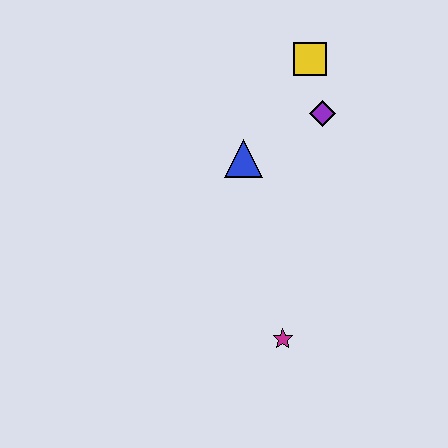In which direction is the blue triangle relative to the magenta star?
The blue triangle is above the magenta star.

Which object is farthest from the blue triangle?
The magenta star is farthest from the blue triangle.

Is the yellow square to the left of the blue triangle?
No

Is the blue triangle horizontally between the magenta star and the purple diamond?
No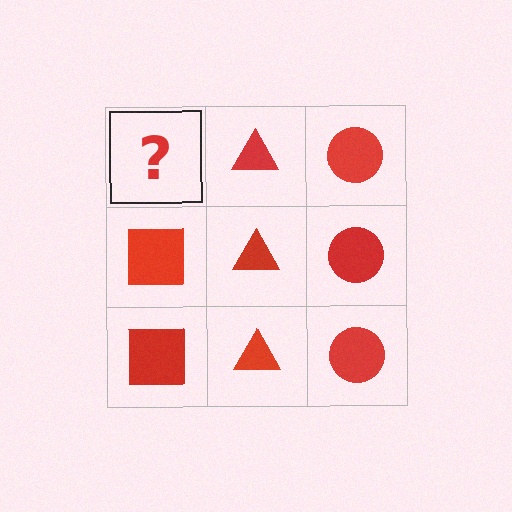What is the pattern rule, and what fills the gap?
The rule is that each column has a consistent shape. The gap should be filled with a red square.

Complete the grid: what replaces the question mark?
The question mark should be replaced with a red square.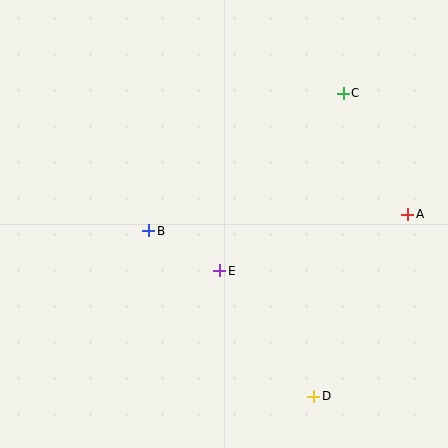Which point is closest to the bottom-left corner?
Point B is closest to the bottom-left corner.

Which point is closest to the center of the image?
Point E at (220, 271) is closest to the center.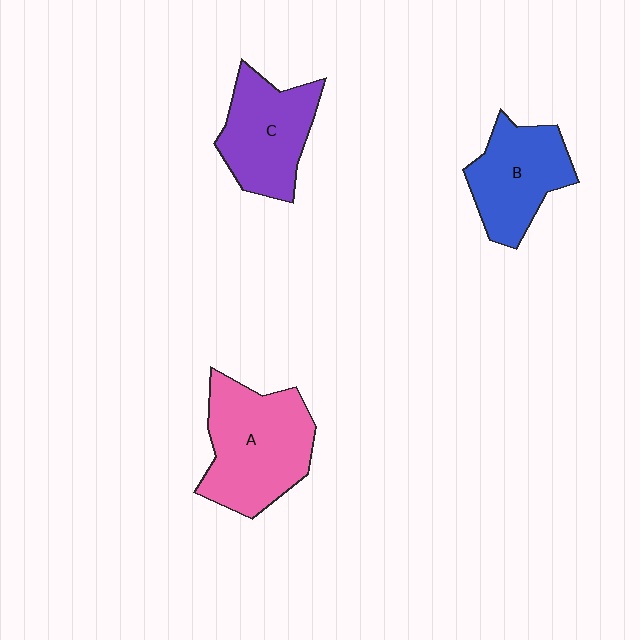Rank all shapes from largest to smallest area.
From largest to smallest: A (pink), C (purple), B (blue).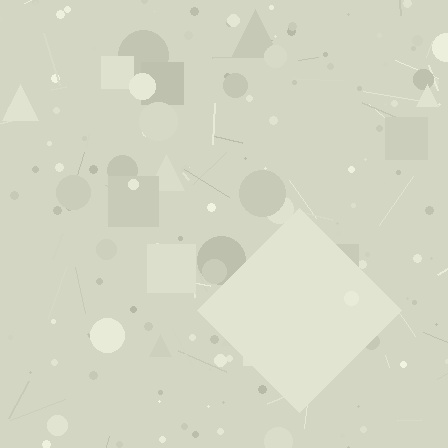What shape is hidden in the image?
A diamond is hidden in the image.